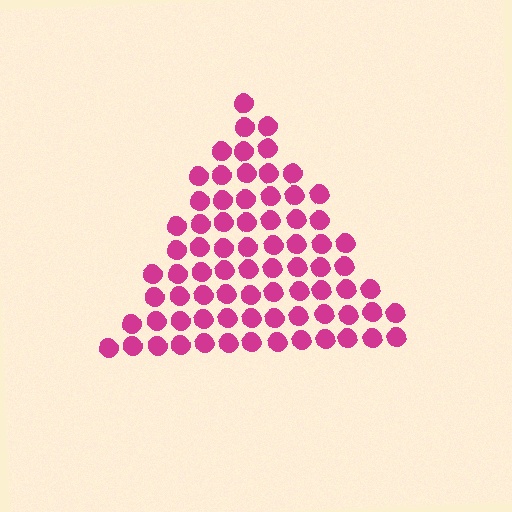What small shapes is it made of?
It is made of small circles.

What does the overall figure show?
The overall figure shows a triangle.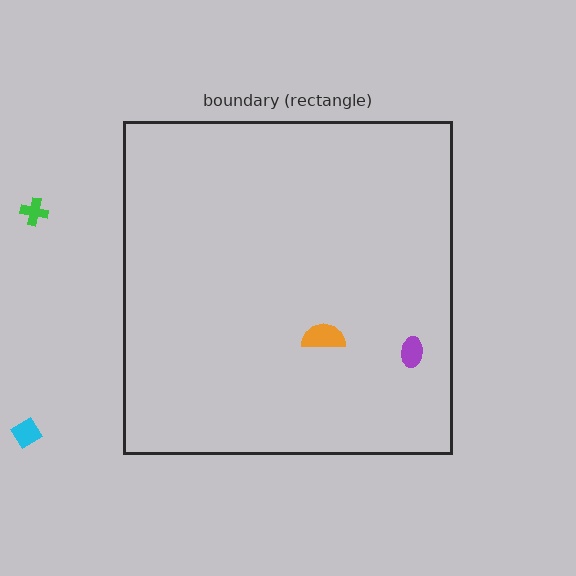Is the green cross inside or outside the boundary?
Outside.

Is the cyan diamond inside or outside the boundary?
Outside.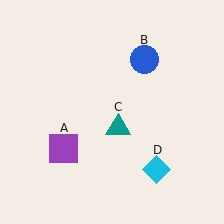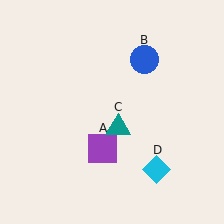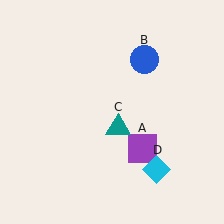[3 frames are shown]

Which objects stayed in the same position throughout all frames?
Blue circle (object B) and teal triangle (object C) and cyan diamond (object D) remained stationary.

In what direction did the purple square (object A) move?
The purple square (object A) moved right.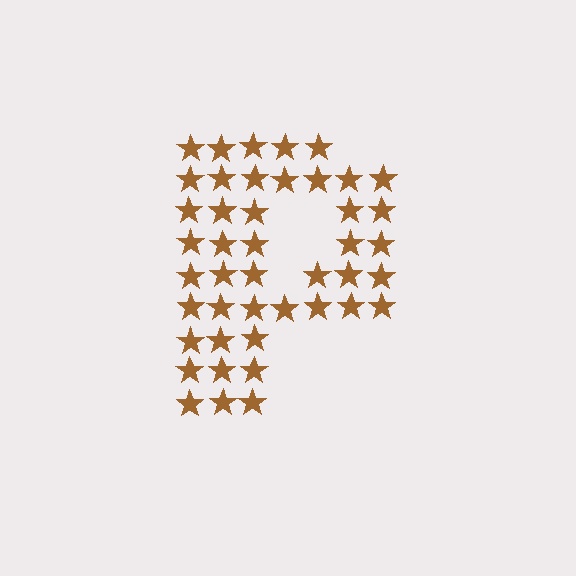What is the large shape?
The large shape is the letter P.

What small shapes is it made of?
It is made of small stars.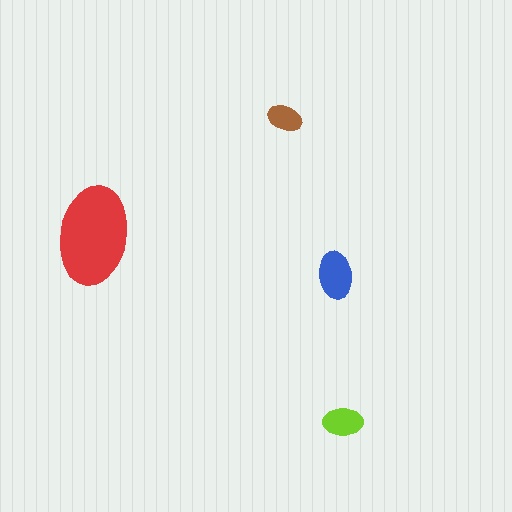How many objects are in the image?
There are 4 objects in the image.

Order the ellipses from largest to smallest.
the red one, the blue one, the lime one, the brown one.